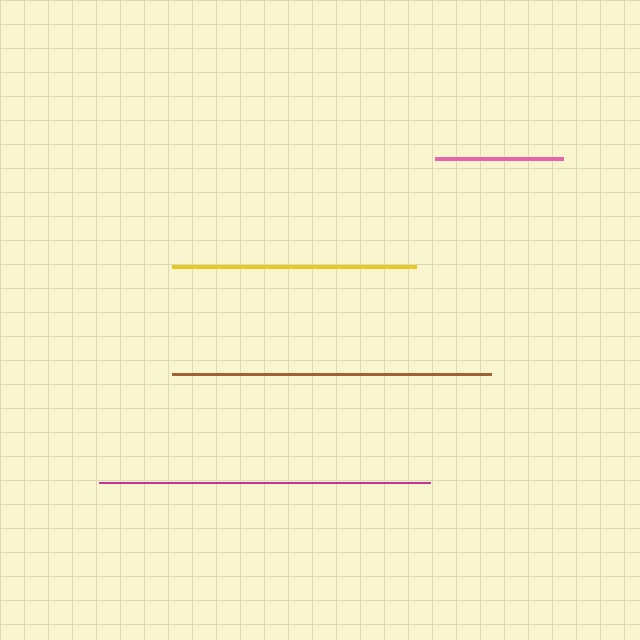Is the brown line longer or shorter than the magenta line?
The magenta line is longer than the brown line.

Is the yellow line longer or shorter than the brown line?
The brown line is longer than the yellow line.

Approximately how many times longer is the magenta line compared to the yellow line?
The magenta line is approximately 1.4 times the length of the yellow line.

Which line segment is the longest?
The magenta line is the longest at approximately 331 pixels.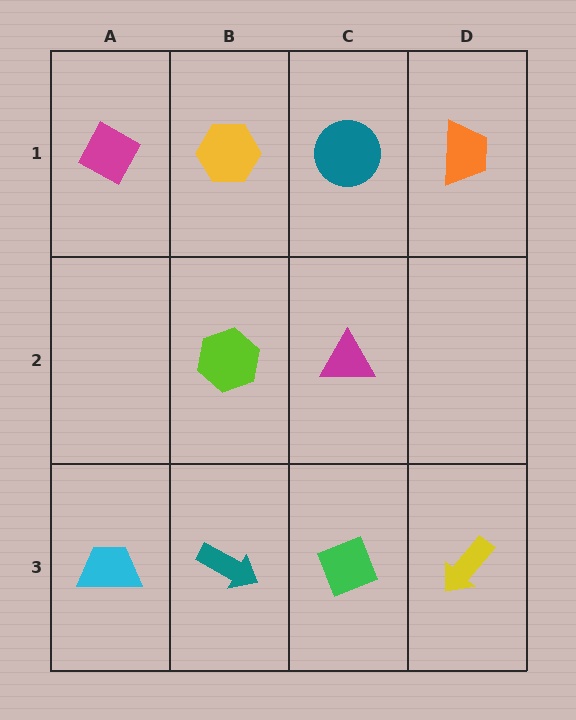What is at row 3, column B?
A teal arrow.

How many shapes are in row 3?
4 shapes.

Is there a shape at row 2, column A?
No, that cell is empty.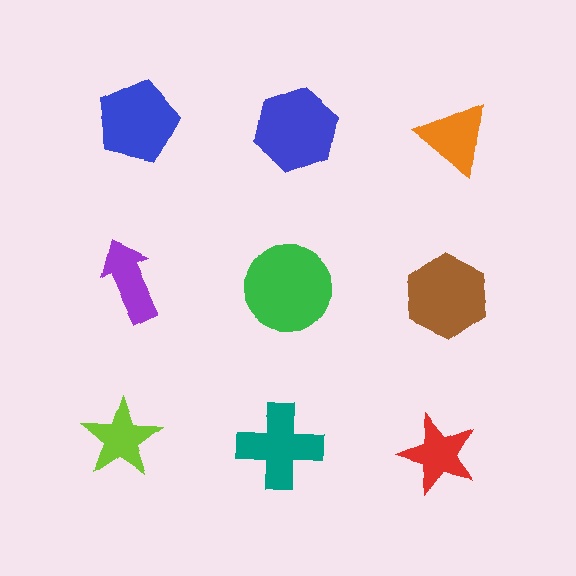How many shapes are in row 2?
3 shapes.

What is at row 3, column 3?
A red star.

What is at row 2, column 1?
A purple arrow.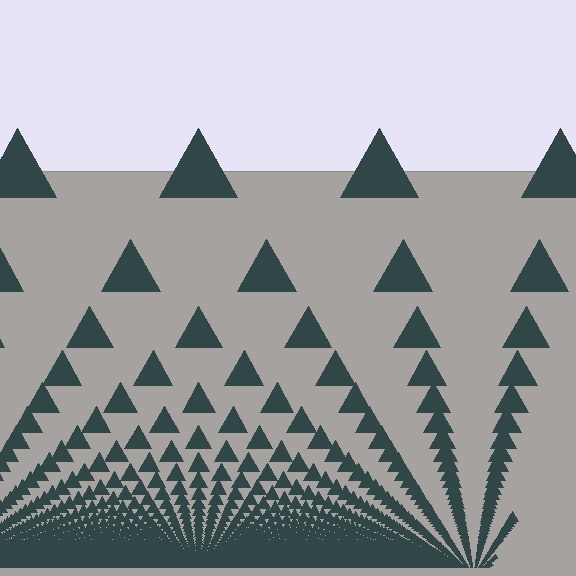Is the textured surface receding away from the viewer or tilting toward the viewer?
The surface appears to tilt toward the viewer. Texture elements get larger and sparser toward the top.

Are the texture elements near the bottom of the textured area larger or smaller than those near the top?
Smaller. The gradient is inverted — elements near the bottom are smaller and denser.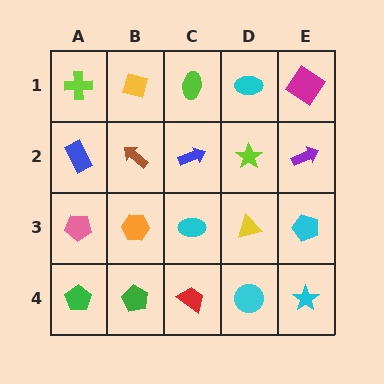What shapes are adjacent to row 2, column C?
A lime ellipse (row 1, column C), a cyan ellipse (row 3, column C), a brown arrow (row 2, column B), a lime star (row 2, column D).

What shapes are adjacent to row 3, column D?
A lime star (row 2, column D), a cyan circle (row 4, column D), a cyan ellipse (row 3, column C), a cyan pentagon (row 3, column E).